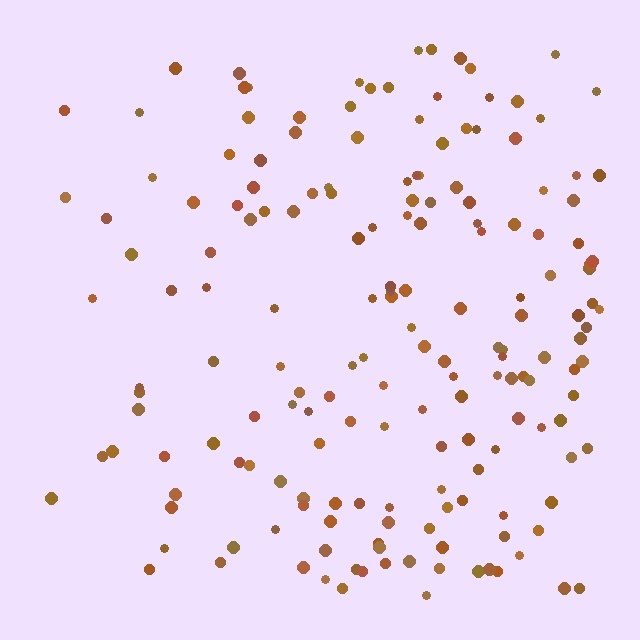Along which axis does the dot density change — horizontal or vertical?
Horizontal.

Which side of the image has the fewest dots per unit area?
The left.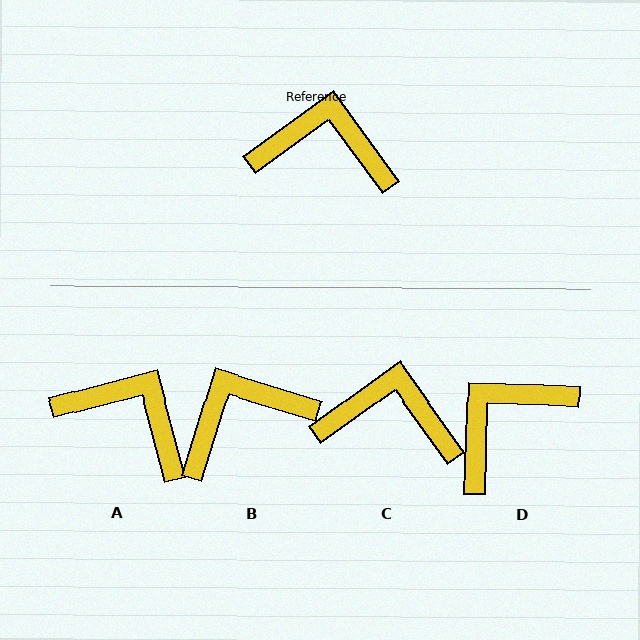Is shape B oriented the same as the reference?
No, it is off by about 37 degrees.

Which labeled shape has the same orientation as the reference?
C.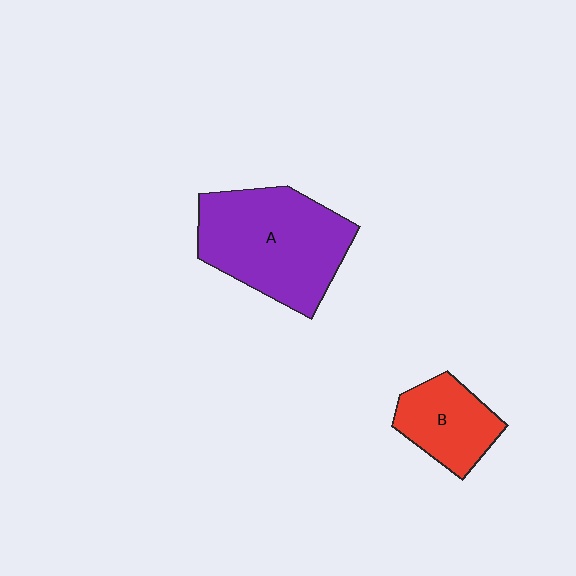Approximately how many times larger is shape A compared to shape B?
Approximately 2.0 times.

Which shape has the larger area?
Shape A (purple).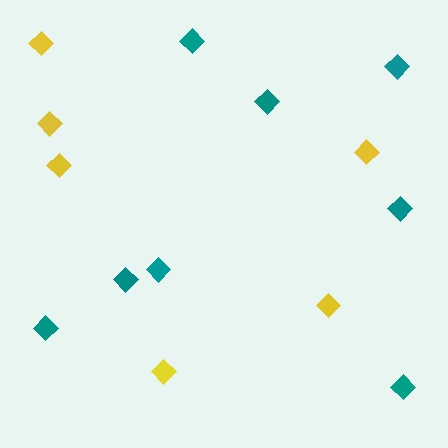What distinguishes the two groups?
There are 2 groups: one group of teal diamonds (8) and one group of yellow diamonds (6).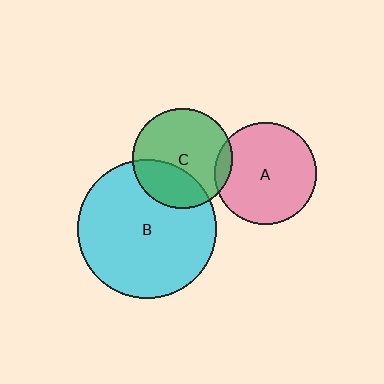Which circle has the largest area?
Circle B (cyan).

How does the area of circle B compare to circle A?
Approximately 1.9 times.